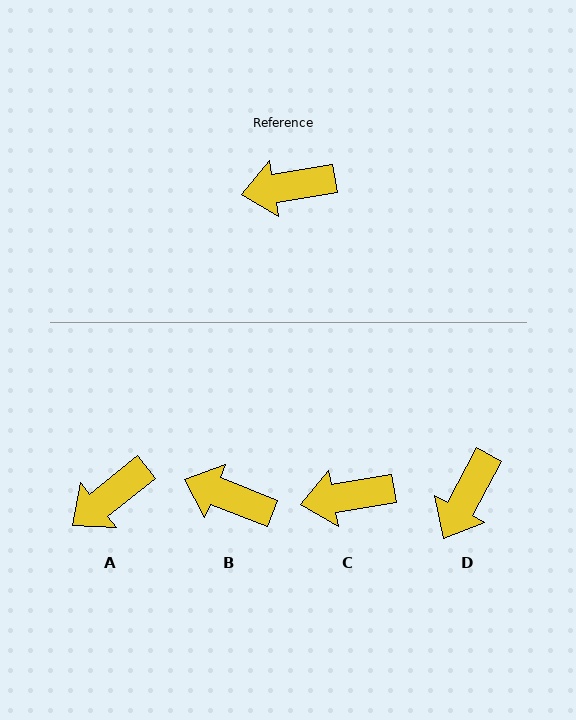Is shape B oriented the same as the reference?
No, it is off by about 31 degrees.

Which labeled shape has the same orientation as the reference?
C.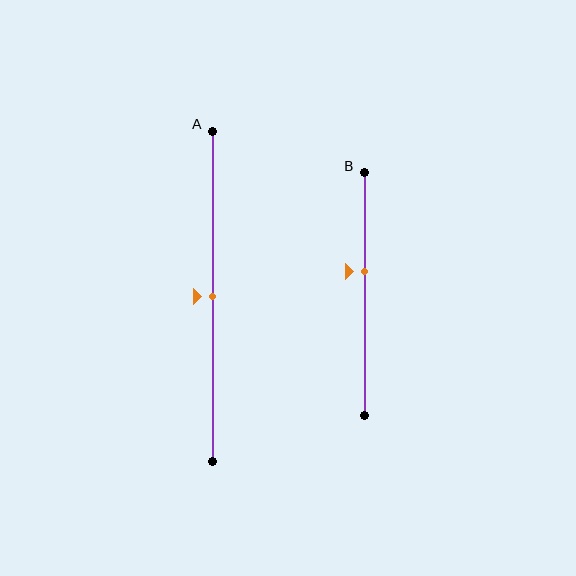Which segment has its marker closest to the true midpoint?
Segment A has its marker closest to the true midpoint.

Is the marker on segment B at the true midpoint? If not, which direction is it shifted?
No, the marker on segment B is shifted upward by about 9% of the segment length.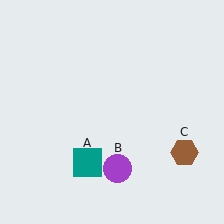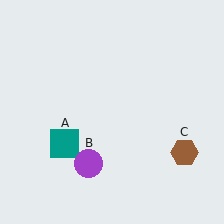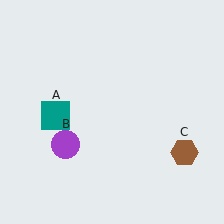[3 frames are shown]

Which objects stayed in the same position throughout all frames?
Brown hexagon (object C) remained stationary.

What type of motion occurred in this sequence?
The teal square (object A), purple circle (object B) rotated clockwise around the center of the scene.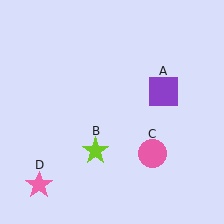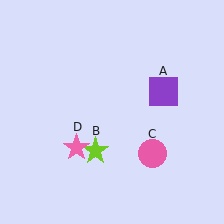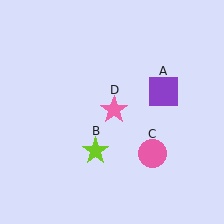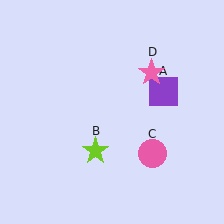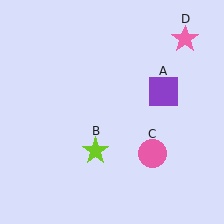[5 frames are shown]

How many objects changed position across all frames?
1 object changed position: pink star (object D).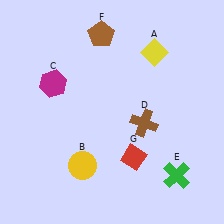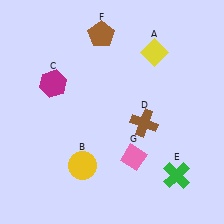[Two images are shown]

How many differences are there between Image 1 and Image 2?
There is 1 difference between the two images.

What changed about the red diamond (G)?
In Image 1, G is red. In Image 2, it changed to pink.